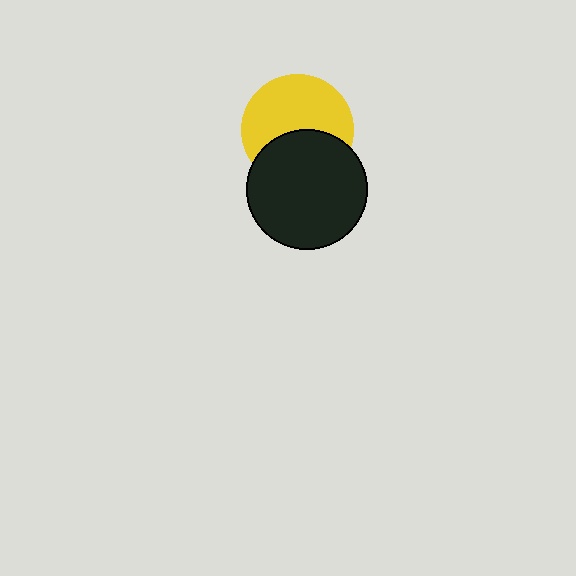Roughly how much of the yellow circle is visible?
About half of it is visible (roughly 60%).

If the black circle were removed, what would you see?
You would see the complete yellow circle.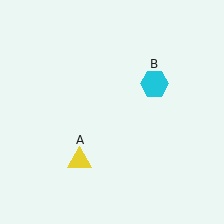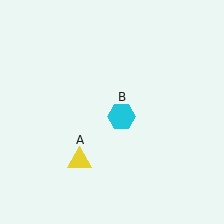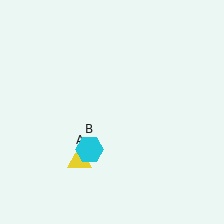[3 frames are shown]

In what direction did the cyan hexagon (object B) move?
The cyan hexagon (object B) moved down and to the left.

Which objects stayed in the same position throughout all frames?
Yellow triangle (object A) remained stationary.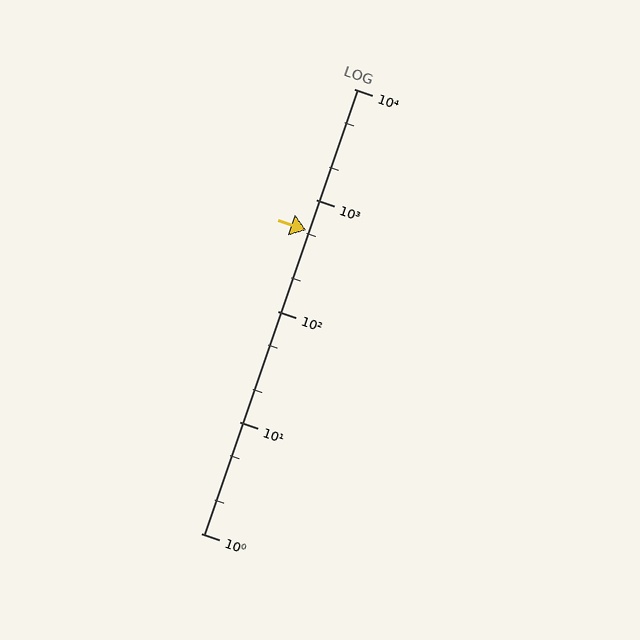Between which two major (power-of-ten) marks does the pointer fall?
The pointer is between 100 and 1000.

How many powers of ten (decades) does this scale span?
The scale spans 4 decades, from 1 to 10000.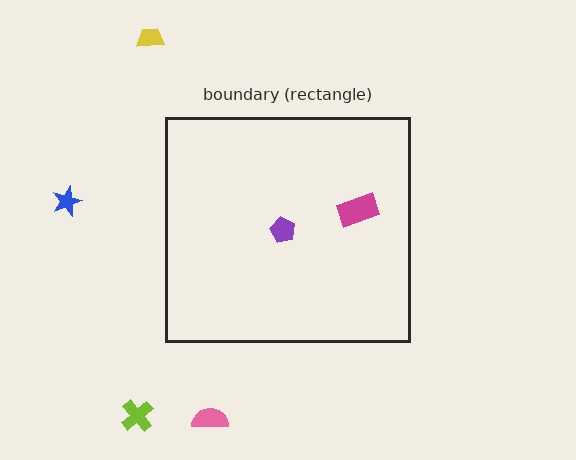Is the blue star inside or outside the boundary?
Outside.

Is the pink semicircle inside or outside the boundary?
Outside.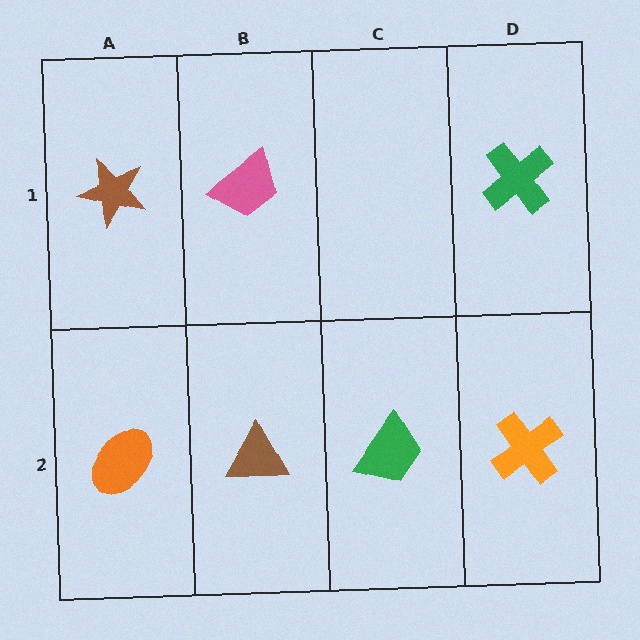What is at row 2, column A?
An orange ellipse.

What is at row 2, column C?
A green trapezoid.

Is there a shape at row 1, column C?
No, that cell is empty.